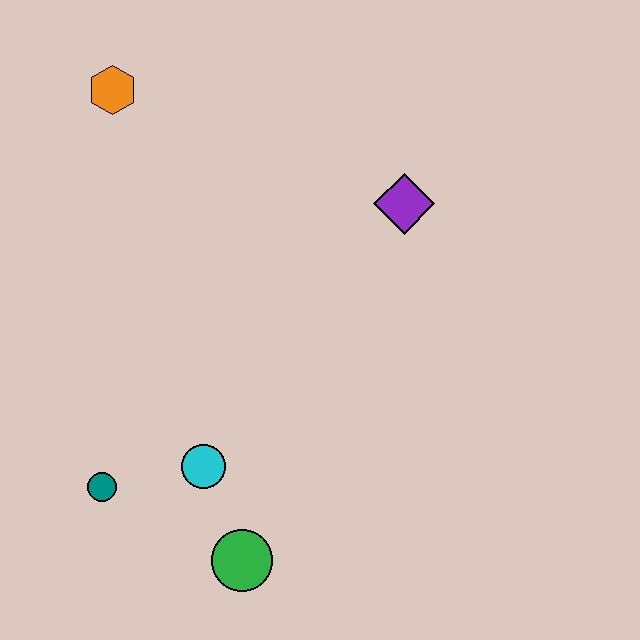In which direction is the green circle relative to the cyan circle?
The green circle is below the cyan circle.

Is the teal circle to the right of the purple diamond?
No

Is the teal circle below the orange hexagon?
Yes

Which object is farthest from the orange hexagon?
The green circle is farthest from the orange hexagon.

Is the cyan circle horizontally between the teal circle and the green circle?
Yes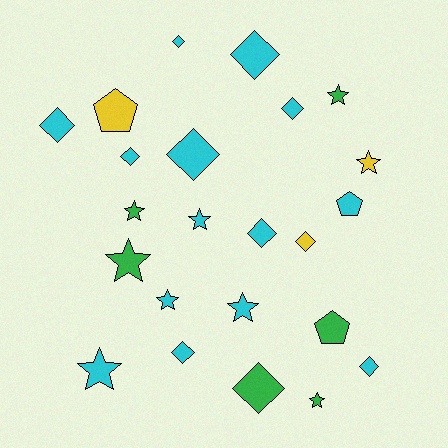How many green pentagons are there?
There is 1 green pentagon.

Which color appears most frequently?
Cyan, with 14 objects.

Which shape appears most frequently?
Diamond, with 11 objects.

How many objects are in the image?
There are 23 objects.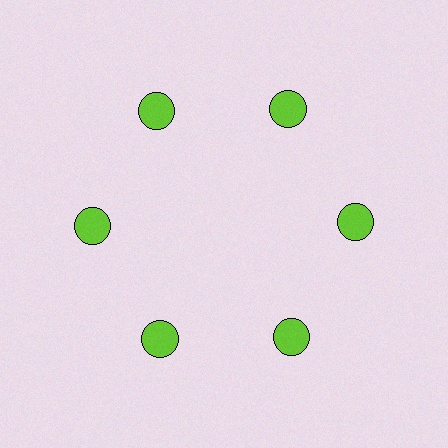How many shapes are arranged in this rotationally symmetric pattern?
There are 6 shapes, arranged in 6 groups of 1.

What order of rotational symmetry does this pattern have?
This pattern has 6-fold rotational symmetry.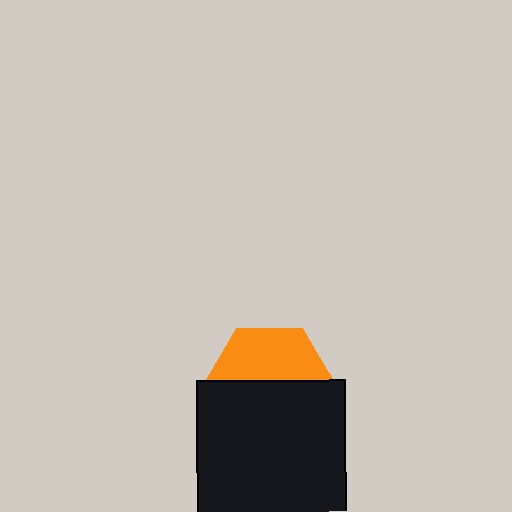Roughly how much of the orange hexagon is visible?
A small part of it is visible (roughly 42%).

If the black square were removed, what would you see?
You would see the complete orange hexagon.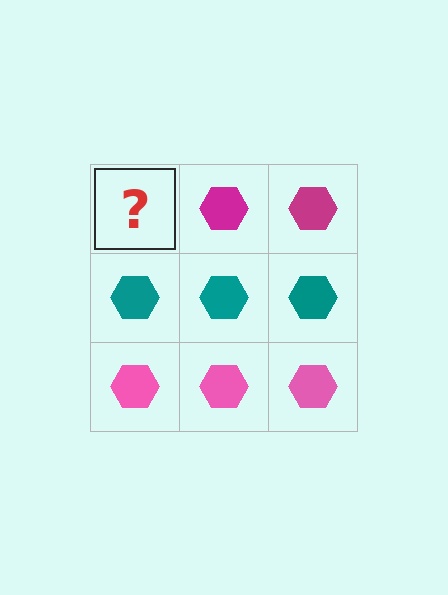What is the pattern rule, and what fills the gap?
The rule is that each row has a consistent color. The gap should be filled with a magenta hexagon.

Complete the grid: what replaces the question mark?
The question mark should be replaced with a magenta hexagon.